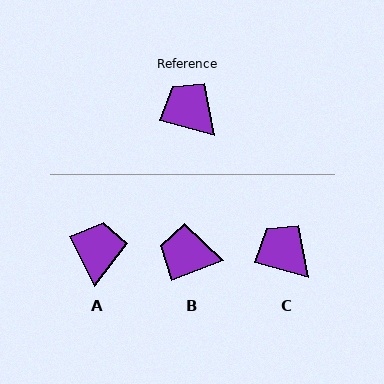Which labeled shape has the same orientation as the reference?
C.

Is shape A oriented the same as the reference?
No, it is off by about 48 degrees.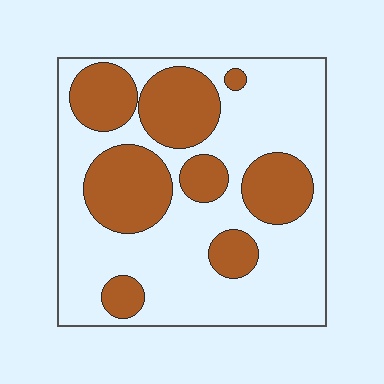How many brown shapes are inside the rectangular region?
8.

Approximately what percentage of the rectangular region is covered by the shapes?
Approximately 35%.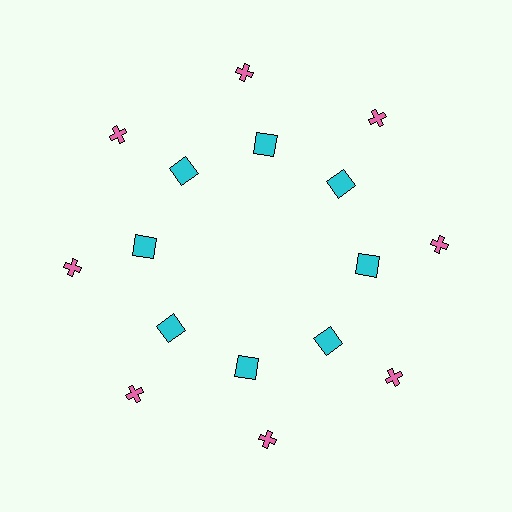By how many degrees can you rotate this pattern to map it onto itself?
The pattern maps onto itself every 45 degrees of rotation.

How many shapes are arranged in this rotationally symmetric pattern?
There are 16 shapes, arranged in 8 groups of 2.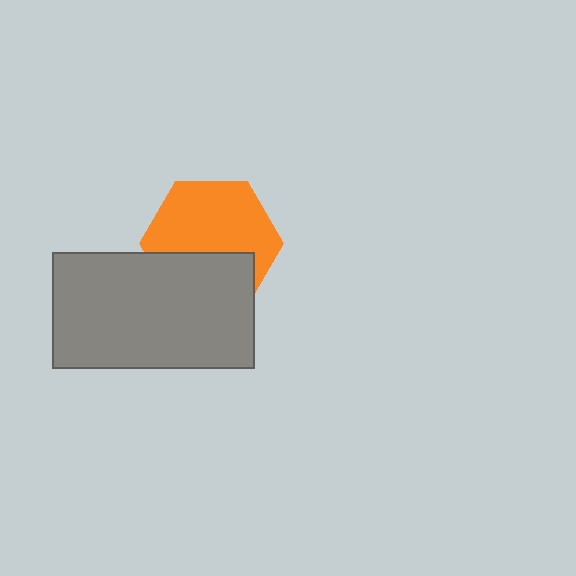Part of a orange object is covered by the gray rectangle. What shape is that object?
It is a hexagon.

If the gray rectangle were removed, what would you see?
You would see the complete orange hexagon.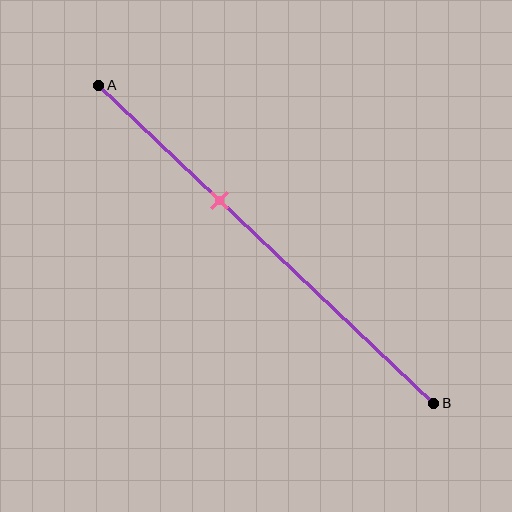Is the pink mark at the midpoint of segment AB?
No, the mark is at about 35% from A, not at the 50% midpoint.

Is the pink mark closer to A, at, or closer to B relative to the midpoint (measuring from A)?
The pink mark is closer to point A than the midpoint of segment AB.